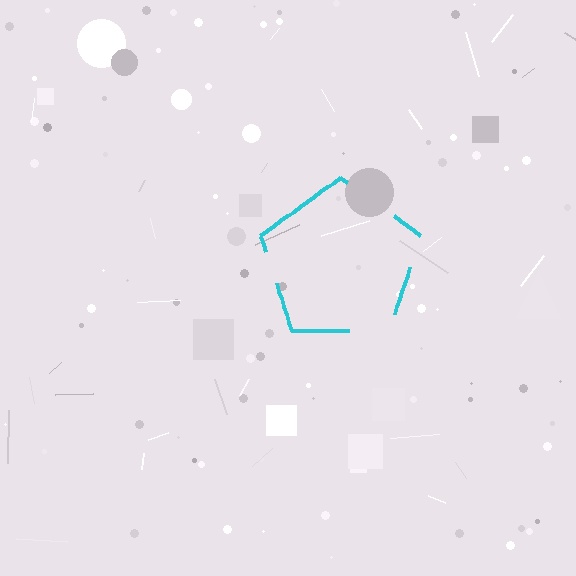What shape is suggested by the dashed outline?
The dashed outline suggests a pentagon.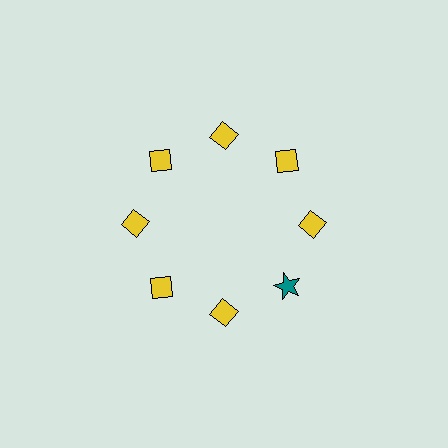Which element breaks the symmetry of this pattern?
The teal star at roughly the 4 o'clock position breaks the symmetry. All other shapes are yellow diamonds.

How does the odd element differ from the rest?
It differs in both color (teal instead of yellow) and shape (star instead of diamond).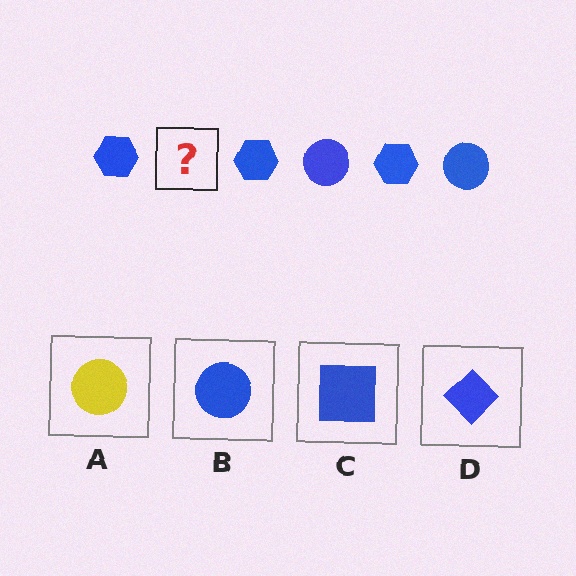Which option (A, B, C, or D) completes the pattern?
B.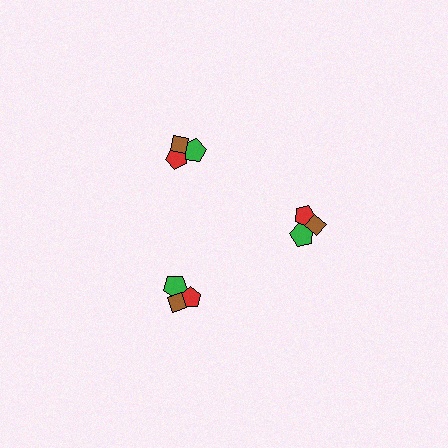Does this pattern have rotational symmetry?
Yes, this pattern has 3-fold rotational symmetry. It looks the same after rotating 120 degrees around the center.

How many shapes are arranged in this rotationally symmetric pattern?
There are 9 shapes, arranged in 3 groups of 3.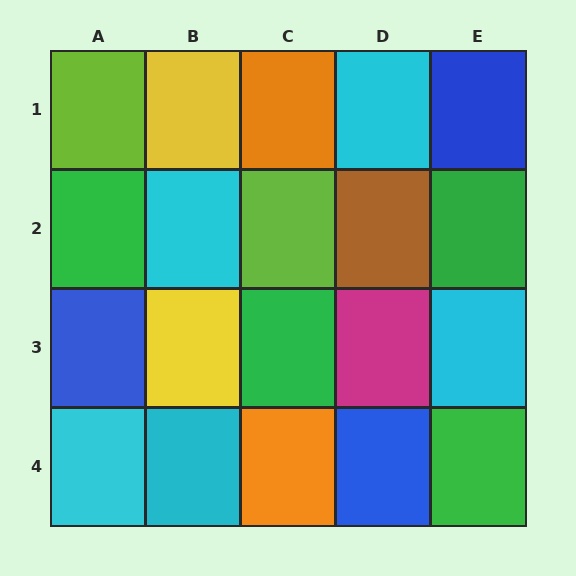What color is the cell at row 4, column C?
Orange.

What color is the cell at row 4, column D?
Blue.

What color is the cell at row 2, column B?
Cyan.